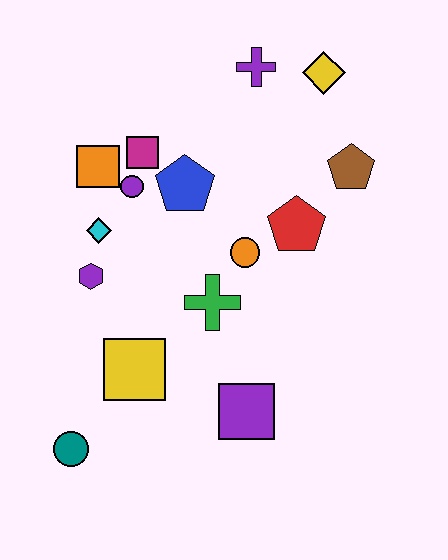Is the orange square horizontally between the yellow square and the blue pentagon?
No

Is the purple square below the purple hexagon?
Yes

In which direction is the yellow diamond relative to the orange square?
The yellow diamond is to the right of the orange square.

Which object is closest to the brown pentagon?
The red pentagon is closest to the brown pentagon.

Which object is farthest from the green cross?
The yellow diamond is farthest from the green cross.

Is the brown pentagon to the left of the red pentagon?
No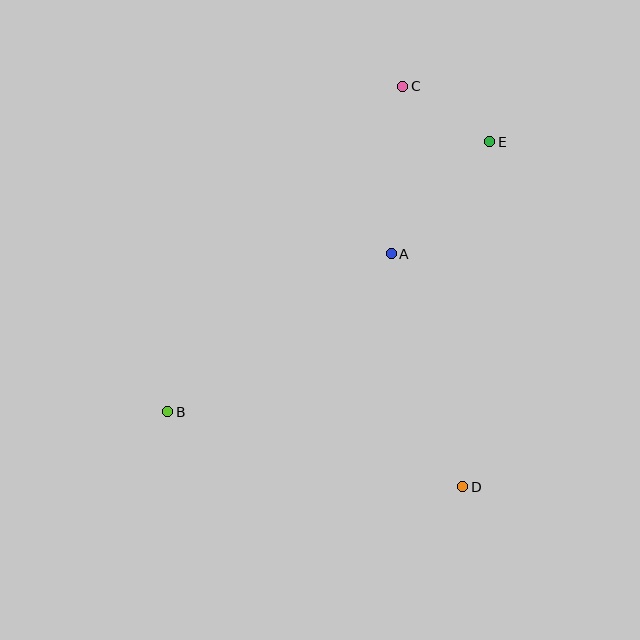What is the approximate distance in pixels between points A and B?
The distance between A and B is approximately 274 pixels.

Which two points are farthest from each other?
Points B and E are farthest from each other.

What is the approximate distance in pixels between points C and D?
The distance between C and D is approximately 405 pixels.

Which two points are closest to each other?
Points C and E are closest to each other.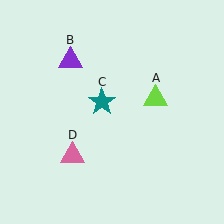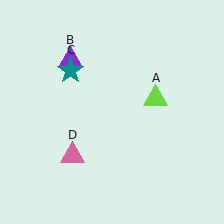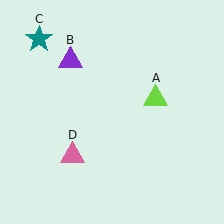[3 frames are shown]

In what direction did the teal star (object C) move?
The teal star (object C) moved up and to the left.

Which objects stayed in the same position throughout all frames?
Lime triangle (object A) and purple triangle (object B) and pink triangle (object D) remained stationary.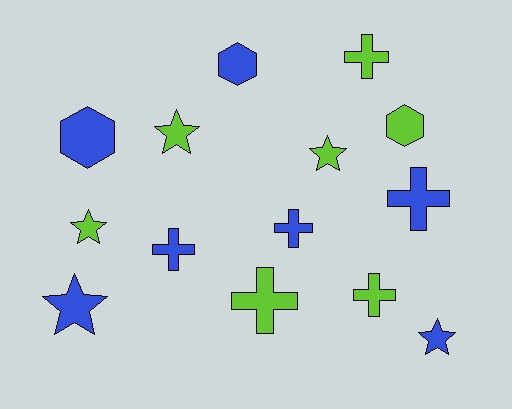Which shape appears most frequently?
Cross, with 6 objects.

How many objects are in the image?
There are 14 objects.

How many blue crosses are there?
There are 3 blue crosses.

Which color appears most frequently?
Lime, with 7 objects.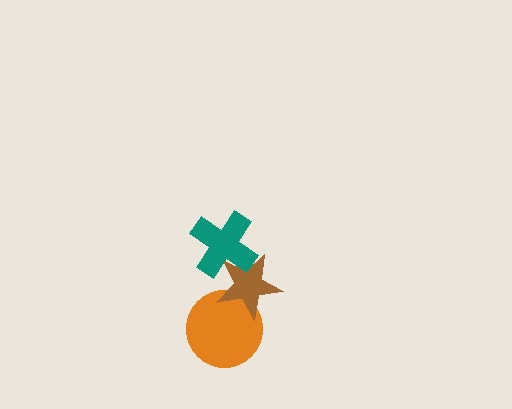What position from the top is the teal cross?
The teal cross is 1st from the top.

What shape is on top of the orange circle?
The brown star is on top of the orange circle.